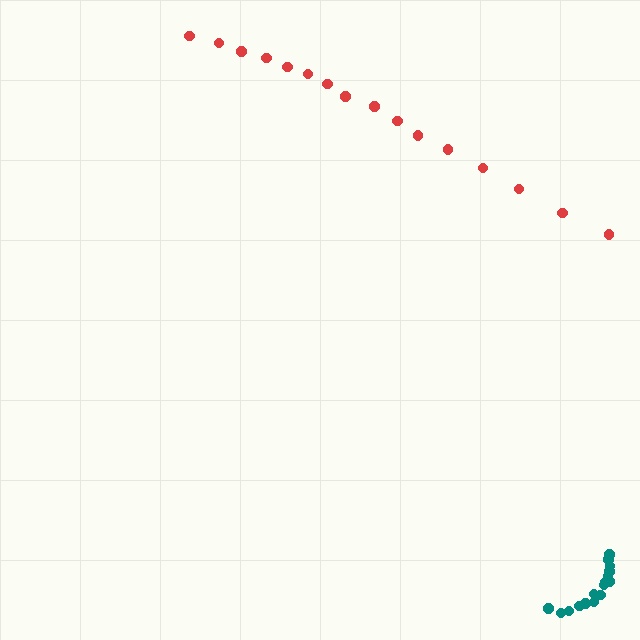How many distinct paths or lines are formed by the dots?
There are 2 distinct paths.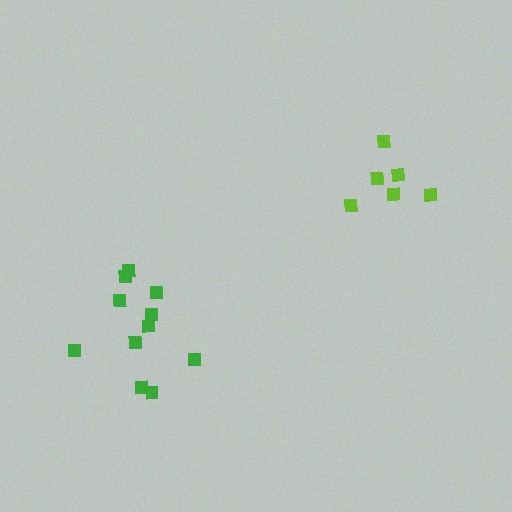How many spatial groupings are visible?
There are 2 spatial groupings.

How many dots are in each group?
Group 1: 6 dots, Group 2: 11 dots (17 total).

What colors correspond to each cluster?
The clusters are colored: lime, green.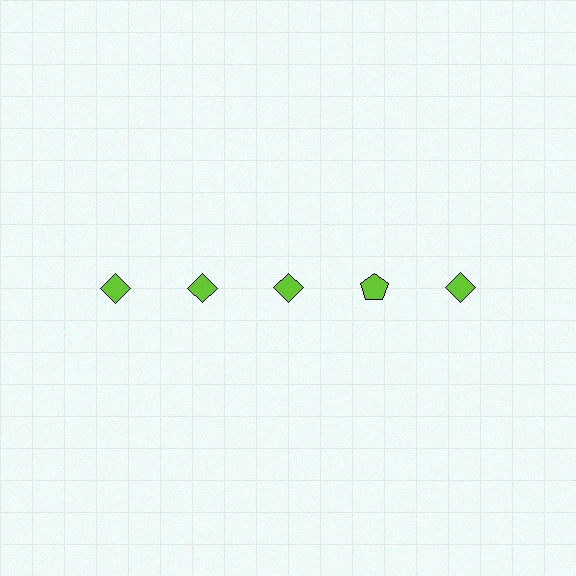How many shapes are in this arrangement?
There are 5 shapes arranged in a grid pattern.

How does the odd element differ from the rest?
It has a different shape: pentagon instead of diamond.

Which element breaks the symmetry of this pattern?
The lime pentagon in the top row, second from right column breaks the symmetry. All other shapes are lime diamonds.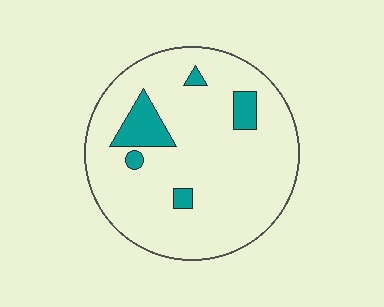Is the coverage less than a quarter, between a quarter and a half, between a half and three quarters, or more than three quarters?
Less than a quarter.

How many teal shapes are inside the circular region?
5.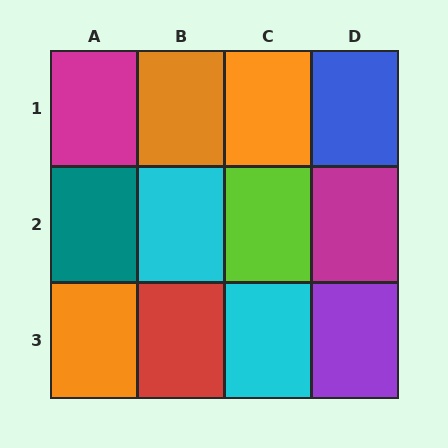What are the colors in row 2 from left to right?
Teal, cyan, lime, magenta.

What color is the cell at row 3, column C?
Cyan.